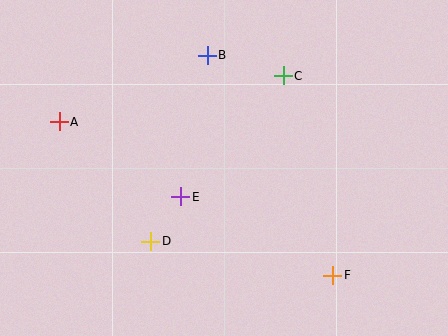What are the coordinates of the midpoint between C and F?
The midpoint between C and F is at (308, 176).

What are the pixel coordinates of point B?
Point B is at (207, 55).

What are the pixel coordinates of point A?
Point A is at (59, 122).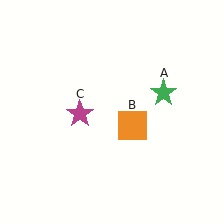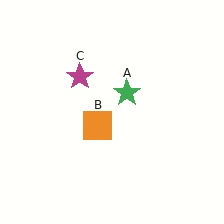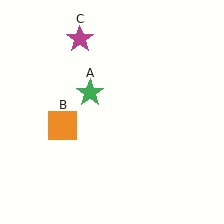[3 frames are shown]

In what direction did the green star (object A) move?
The green star (object A) moved left.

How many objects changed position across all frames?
3 objects changed position: green star (object A), orange square (object B), magenta star (object C).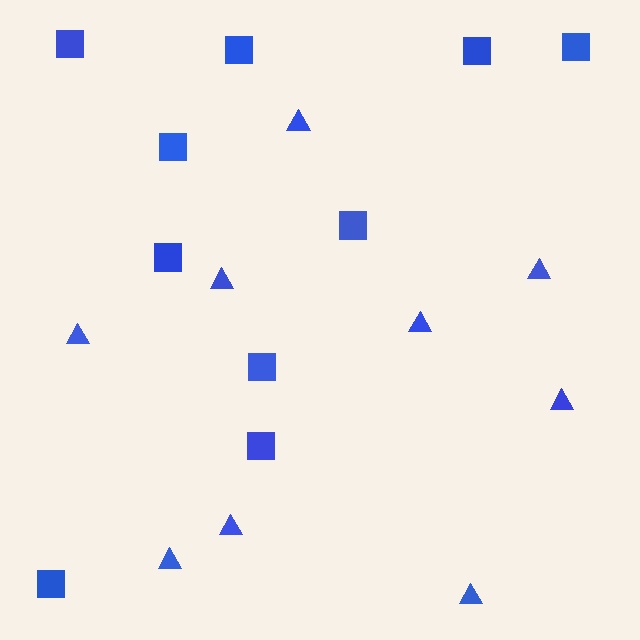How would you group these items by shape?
There are 2 groups: one group of triangles (9) and one group of squares (10).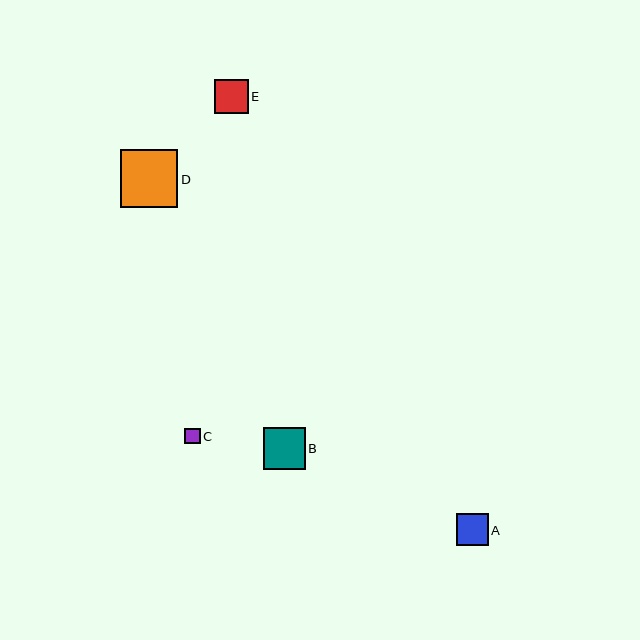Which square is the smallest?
Square C is the smallest with a size of approximately 15 pixels.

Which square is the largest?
Square D is the largest with a size of approximately 57 pixels.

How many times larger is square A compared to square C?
Square A is approximately 2.1 times the size of square C.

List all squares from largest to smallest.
From largest to smallest: D, B, E, A, C.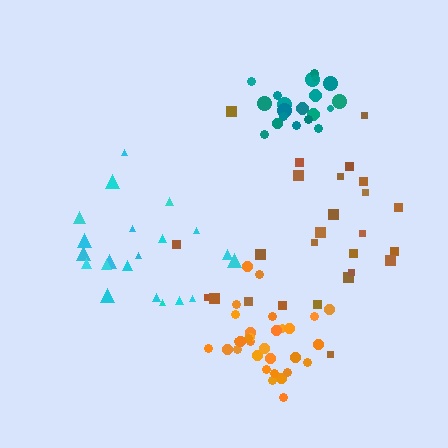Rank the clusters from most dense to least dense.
orange, teal, cyan, brown.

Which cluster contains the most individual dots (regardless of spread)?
Orange (31).